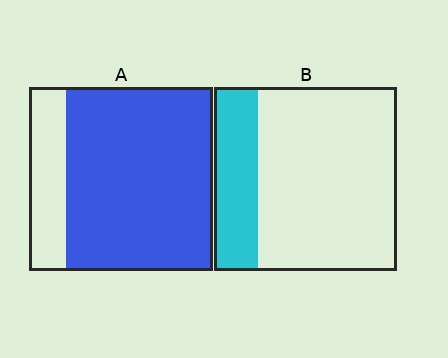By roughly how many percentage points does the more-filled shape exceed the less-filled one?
By roughly 55 percentage points (A over B).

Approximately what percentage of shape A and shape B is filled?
A is approximately 80% and B is approximately 25%.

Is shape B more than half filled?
No.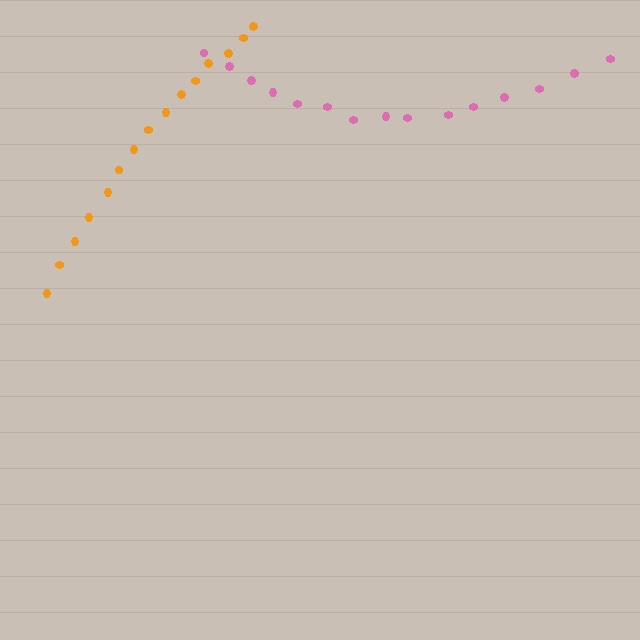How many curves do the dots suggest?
There are 2 distinct paths.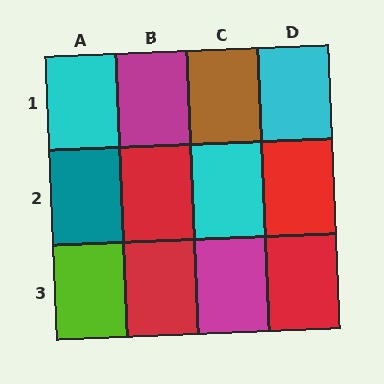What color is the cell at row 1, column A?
Cyan.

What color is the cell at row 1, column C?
Brown.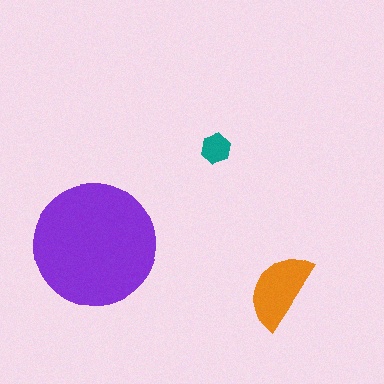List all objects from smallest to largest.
The teal hexagon, the orange semicircle, the purple circle.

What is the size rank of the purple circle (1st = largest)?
1st.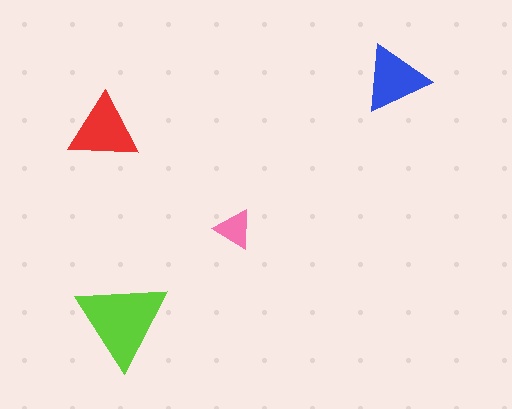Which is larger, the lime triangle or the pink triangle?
The lime one.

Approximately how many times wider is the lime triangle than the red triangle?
About 1.5 times wider.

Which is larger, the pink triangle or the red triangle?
The red one.